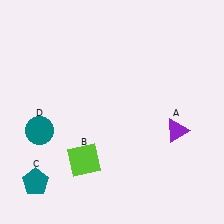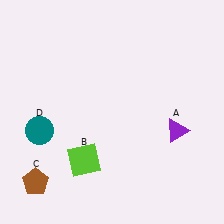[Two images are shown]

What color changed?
The pentagon (C) changed from teal in Image 1 to brown in Image 2.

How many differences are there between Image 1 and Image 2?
There is 1 difference between the two images.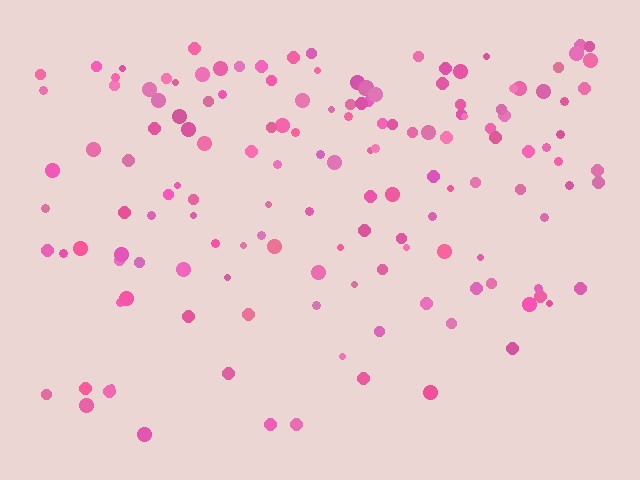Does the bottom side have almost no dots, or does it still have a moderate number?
Still a moderate number, just noticeably fewer than the top.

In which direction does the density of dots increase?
From bottom to top, with the top side densest.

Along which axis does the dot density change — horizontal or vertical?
Vertical.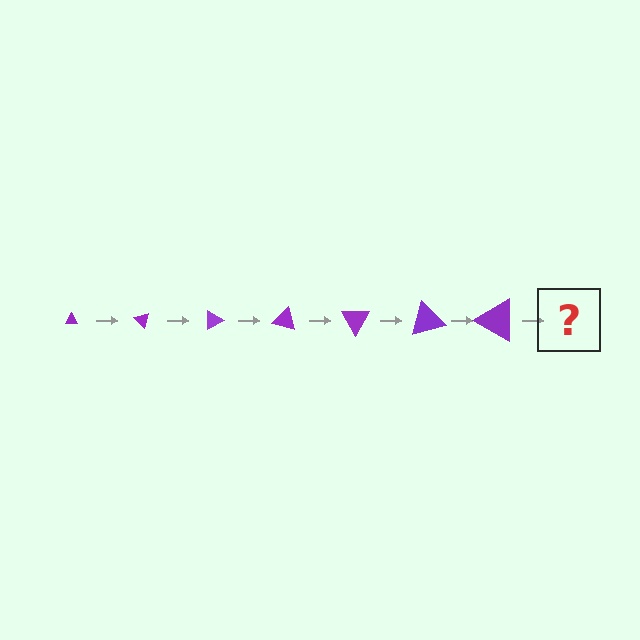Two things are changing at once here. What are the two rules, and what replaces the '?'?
The two rules are that the triangle grows larger each step and it rotates 45 degrees each step. The '?' should be a triangle, larger than the previous one and rotated 315 degrees from the start.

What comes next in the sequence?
The next element should be a triangle, larger than the previous one and rotated 315 degrees from the start.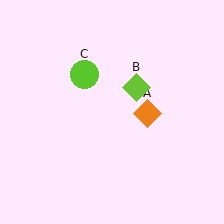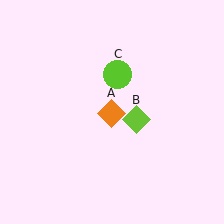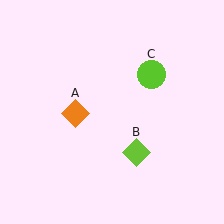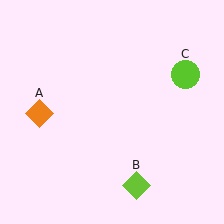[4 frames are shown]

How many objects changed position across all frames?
3 objects changed position: orange diamond (object A), lime diamond (object B), lime circle (object C).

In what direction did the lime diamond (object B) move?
The lime diamond (object B) moved down.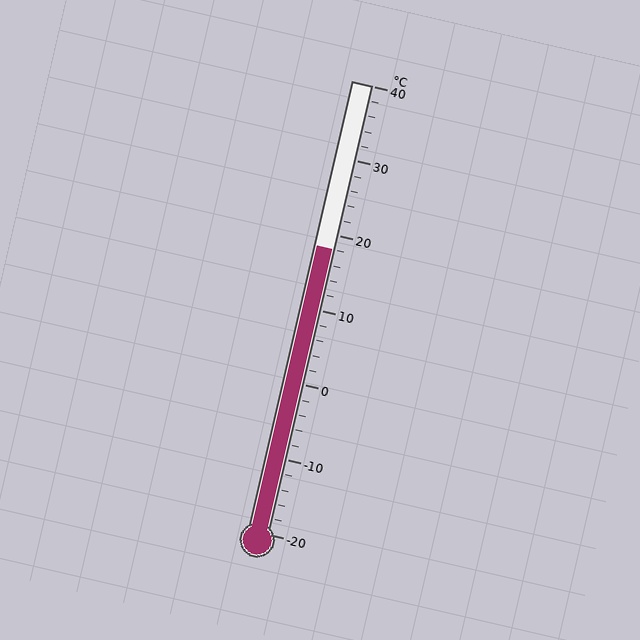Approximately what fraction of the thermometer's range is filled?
The thermometer is filled to approximately 65% of its range.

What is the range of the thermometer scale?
The thermometer scale ranges from -20°C to 40°C.